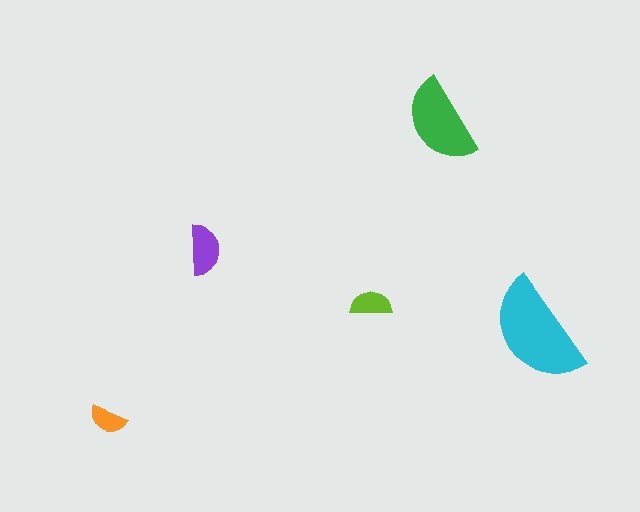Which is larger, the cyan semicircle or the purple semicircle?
The cyan one.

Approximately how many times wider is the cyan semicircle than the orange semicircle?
About 3 times wider.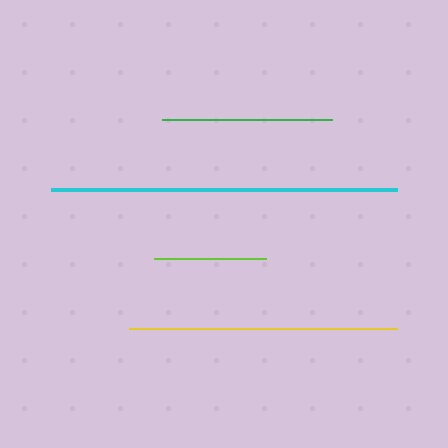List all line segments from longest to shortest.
From longest to shortest: cyan, yellow, green, lime.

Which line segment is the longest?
The cyan line is the longest at approximately 346 pixels.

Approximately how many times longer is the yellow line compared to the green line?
The yellow line is approximately 1.6 times the length of the green line.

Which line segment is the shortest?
The lime line is the shortest at approximately 112 pixels.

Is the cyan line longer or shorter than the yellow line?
The cyan line is longer than the yellow line.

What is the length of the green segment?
The green segment is approximately 170 pixels long.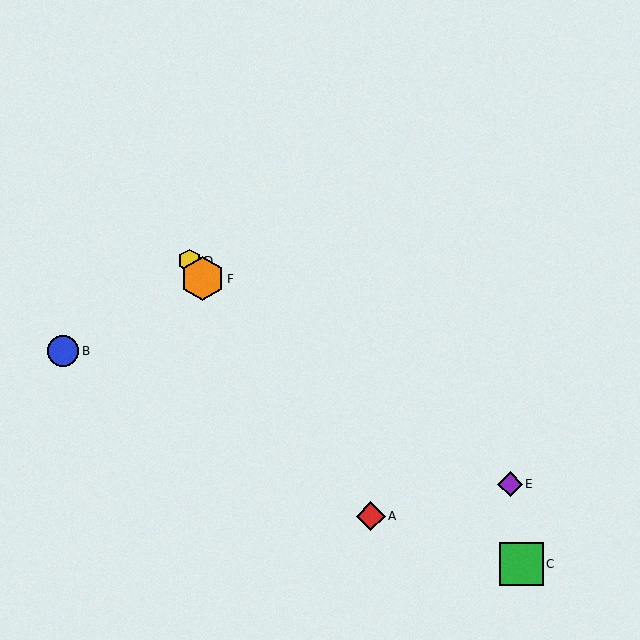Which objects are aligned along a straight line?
Objects A, D, F are aligned along a straight line.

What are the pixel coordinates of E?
Object E is at (510, 484).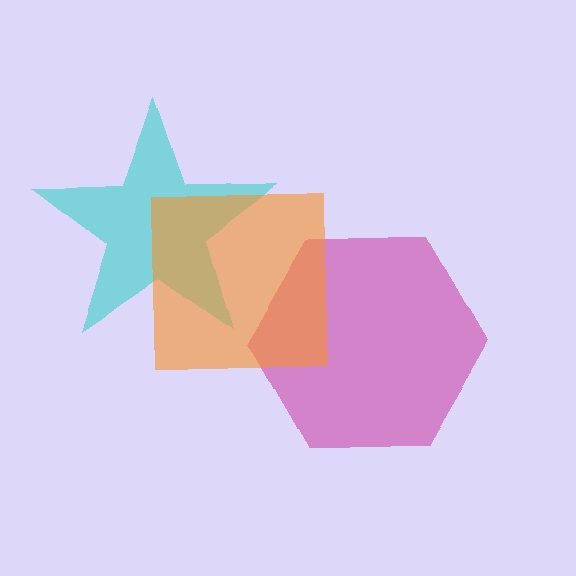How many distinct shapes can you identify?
There are 3 distinct shapes: a cyan star, a magenta hexagon, an orange square.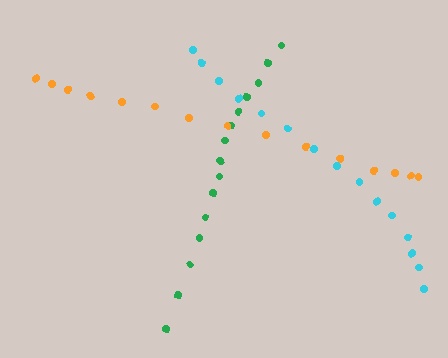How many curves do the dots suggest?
There are 3 distinct paths.